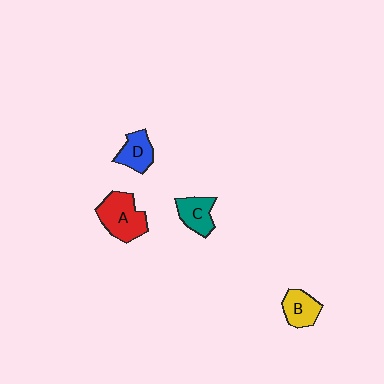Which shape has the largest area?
Shape A (red).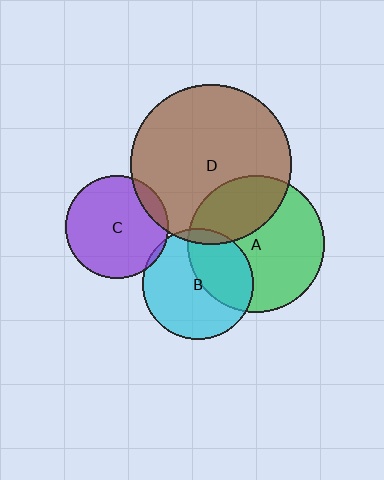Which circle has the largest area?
Circle D (brown).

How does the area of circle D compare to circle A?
Approximately 1.4 times.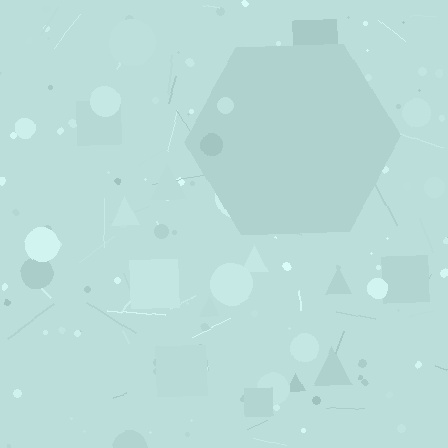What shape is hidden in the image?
A hexagon is hidden in the image.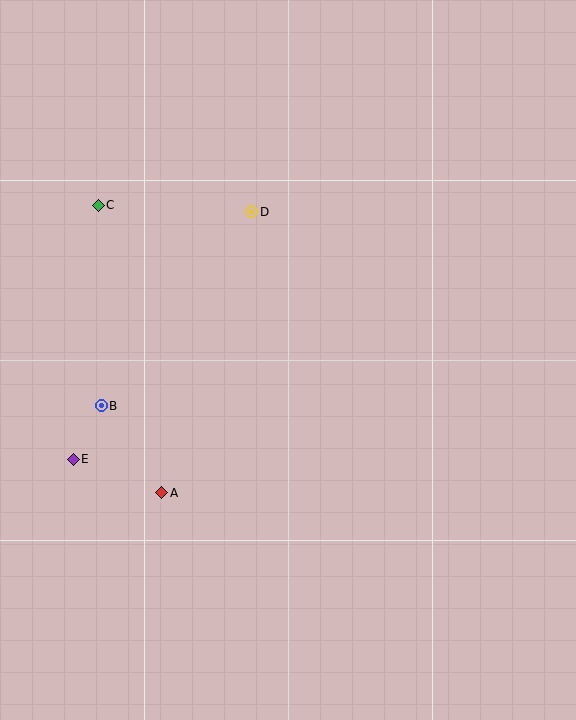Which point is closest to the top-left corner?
Point C is closest to the top-left corner.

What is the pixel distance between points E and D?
The distance between E and D is 305 pixels.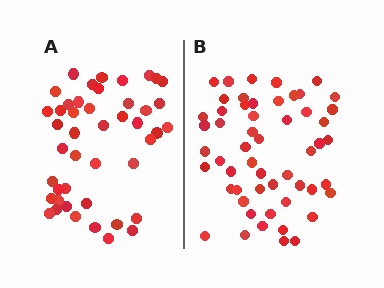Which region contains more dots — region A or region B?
Region B (the right region) has more dots.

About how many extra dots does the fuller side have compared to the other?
Region B has roughly 8 or so more dots than region A.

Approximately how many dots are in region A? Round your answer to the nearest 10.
About 40 dots. (The exact count is 45, which rounds to 40.)